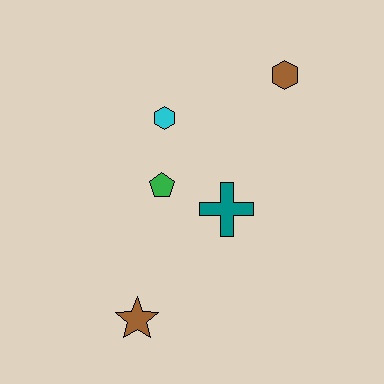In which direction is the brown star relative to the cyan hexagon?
The brown star is below the cyan hexagon.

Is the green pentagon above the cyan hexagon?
No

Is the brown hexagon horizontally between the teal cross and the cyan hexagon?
No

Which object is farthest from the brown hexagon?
The brown star is farthest from the brown hexagon.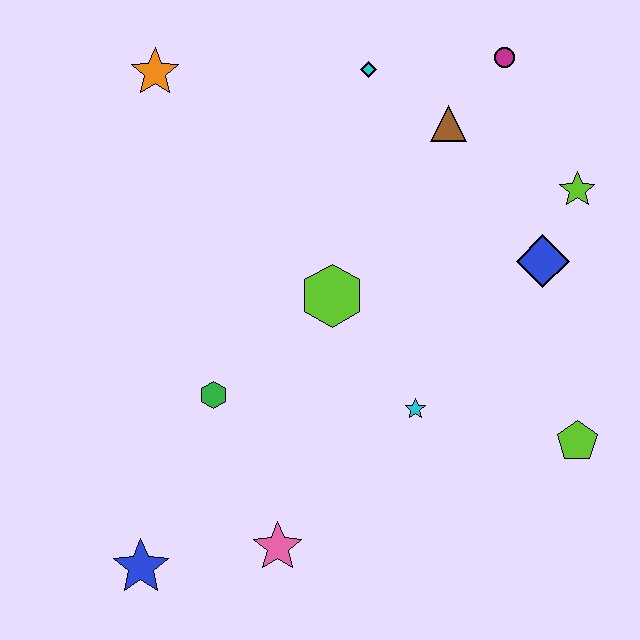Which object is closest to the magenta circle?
The brown triangle is closest to the magenta circle.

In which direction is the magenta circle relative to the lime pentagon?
The magenta circle is above the lime pentagon.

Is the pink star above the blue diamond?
No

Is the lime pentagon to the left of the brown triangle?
No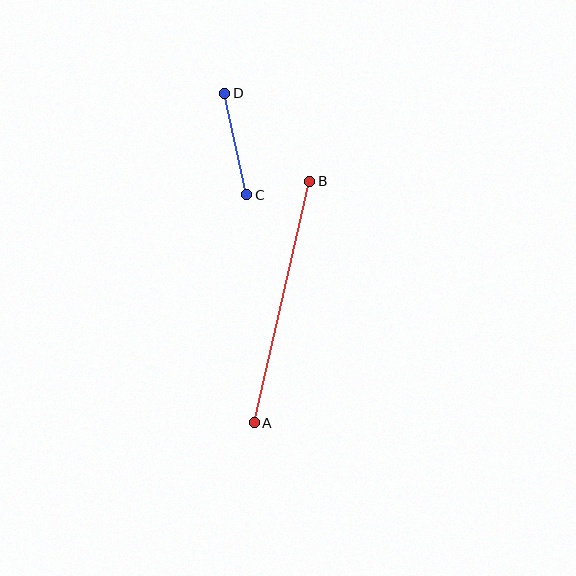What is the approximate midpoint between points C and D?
The midpoint is at approximately (236, 144) pixels.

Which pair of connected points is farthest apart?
Points A and B are farthest apart.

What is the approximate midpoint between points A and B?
The midpoint is at approximately (282, 302) pixels.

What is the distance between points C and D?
The distance is approximately 104 pixels.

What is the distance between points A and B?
The distance is approximately 248 pixels.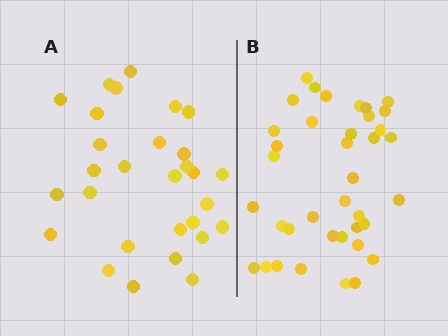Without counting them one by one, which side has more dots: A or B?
Region B (the right region) has more dots.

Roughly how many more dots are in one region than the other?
Region B has roughly 8 or so more dots than region A.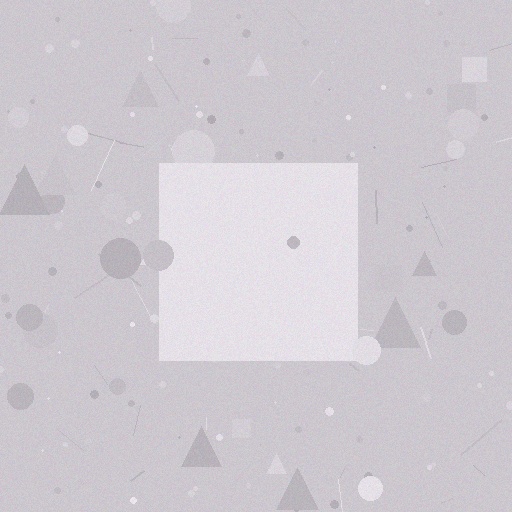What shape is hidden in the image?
A square is hidden in the image.